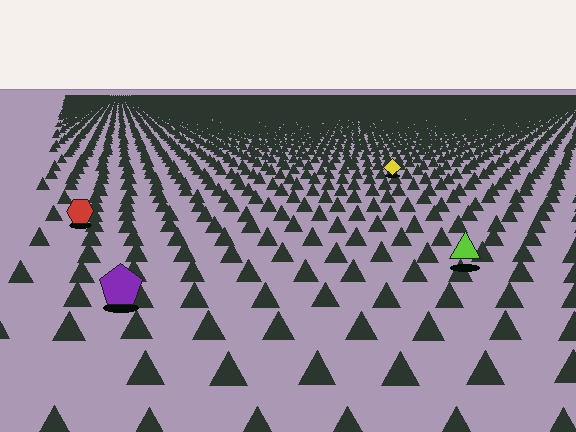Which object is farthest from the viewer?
The yellow diamond is farthest from the viewer. It appears smaller and the ground texture around it is denser.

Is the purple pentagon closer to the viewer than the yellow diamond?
Yes. The purple pentagon is closer — you can tell from the texture gradient: the ground texture is coarser near it.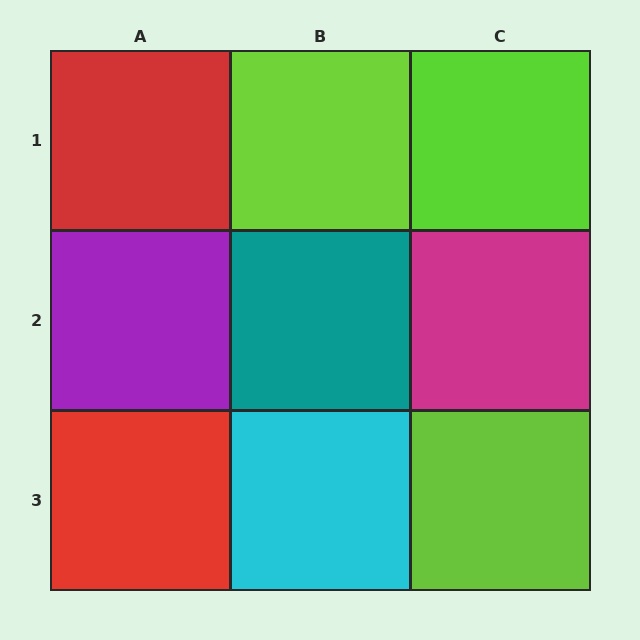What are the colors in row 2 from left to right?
Purple, teal, magenta.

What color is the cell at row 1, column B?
Lime.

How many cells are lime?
3 cells are lime.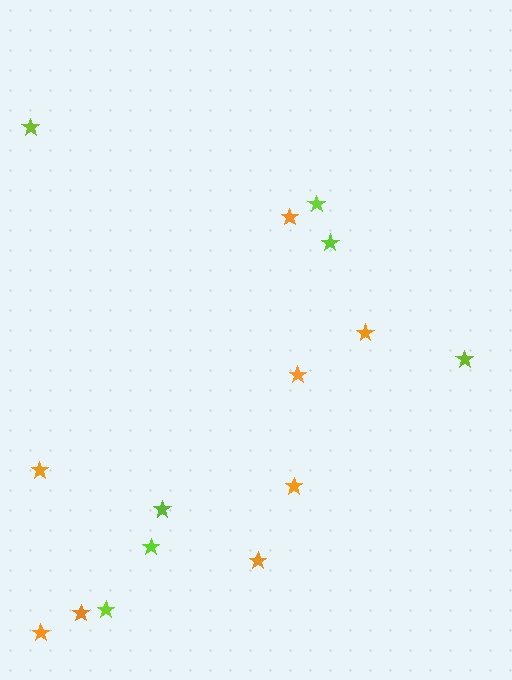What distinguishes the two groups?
There are 2 groups: one group of orange stars (8) and one group of lime stars (7).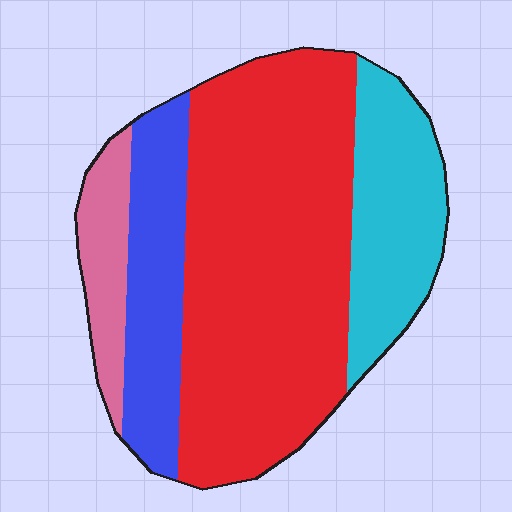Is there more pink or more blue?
Blue.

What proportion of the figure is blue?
Blue covers around 15% of the figure.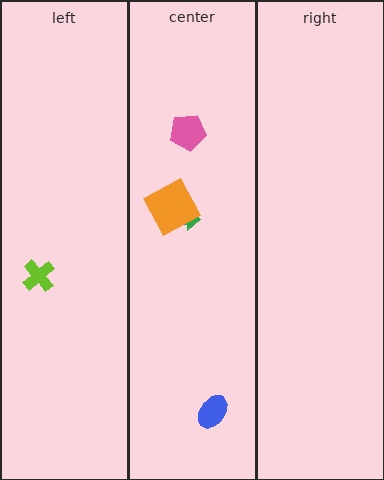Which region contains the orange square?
The center region.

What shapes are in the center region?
The green arrow, the orange square, the pink pentagon, the blue ellipse.